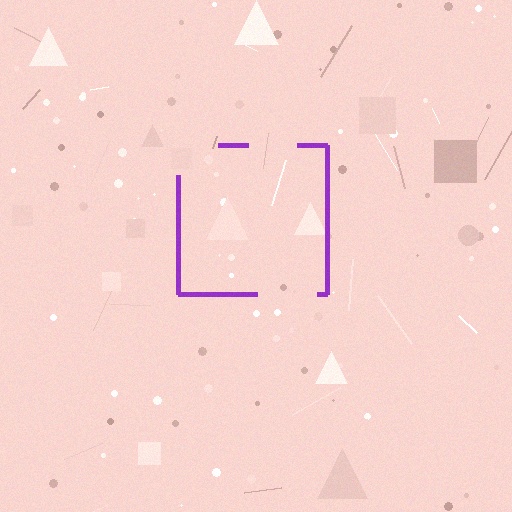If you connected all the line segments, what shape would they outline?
They would outline a square.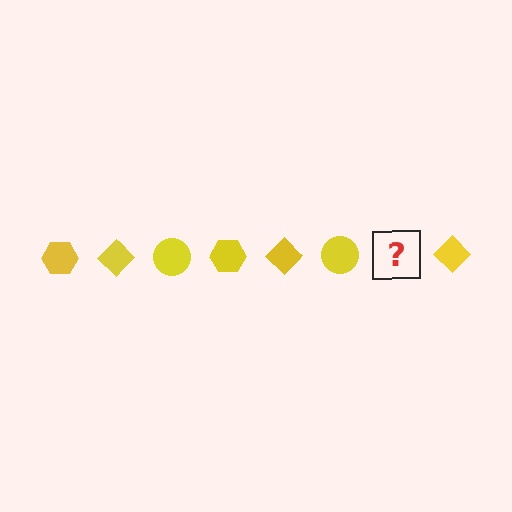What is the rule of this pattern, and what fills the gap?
The rule is that the pattern cycles through hexagon, diamond, circle shapes in yellow. The gap should be filled with a yellow hexagon.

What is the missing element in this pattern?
The missing element is a yellow hexagon.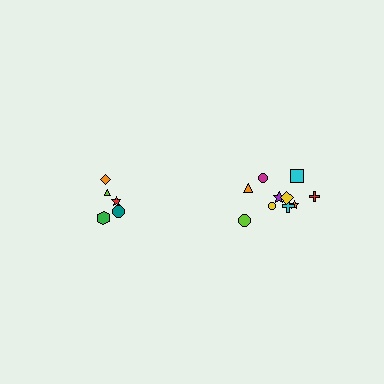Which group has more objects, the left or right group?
The right group.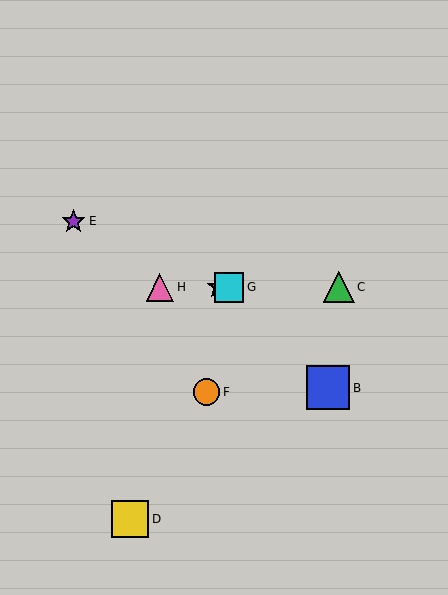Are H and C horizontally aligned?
Yes, both are at y≈287.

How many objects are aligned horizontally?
4 objects (A, C, G, H) are aligned horizontally.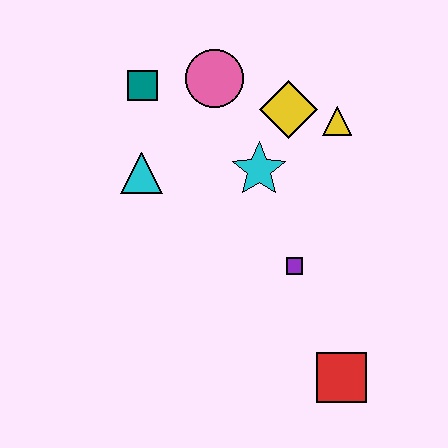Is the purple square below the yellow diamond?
Yes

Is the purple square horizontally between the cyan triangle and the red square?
Yes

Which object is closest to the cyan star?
The yellow diamond is closest to the cyan star.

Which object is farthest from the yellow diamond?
The red square is farthest from the yellow diamond.